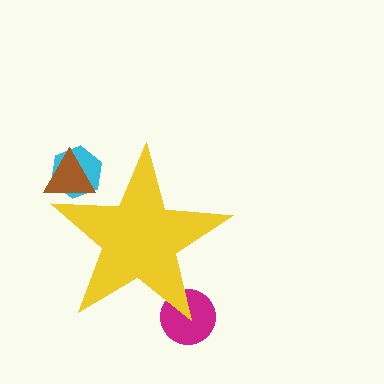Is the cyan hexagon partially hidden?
Yes, the cyan hexagon is partially hidden behind the yellow star.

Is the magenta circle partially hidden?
Yes, the magenta circle is partially hidden behind the yellow star.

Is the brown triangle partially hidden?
Yes, the brown triangle is partially hidden behind the yellow star.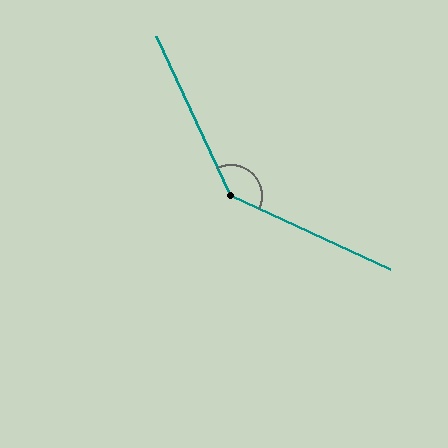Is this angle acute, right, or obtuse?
It is obtuse.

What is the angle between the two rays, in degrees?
Approximately 140 degrees.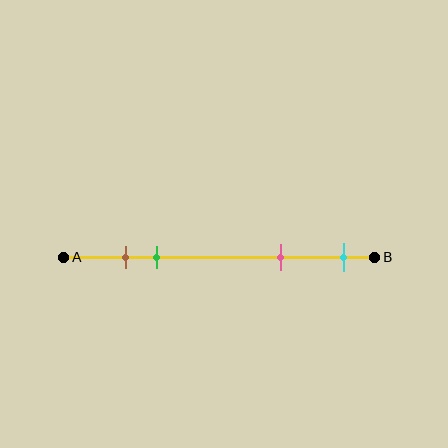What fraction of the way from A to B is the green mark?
The green mark is approximately 30% (0.3) of the way from A to B.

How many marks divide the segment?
There are 4 marks dividing the segment.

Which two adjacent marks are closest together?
The brown and green marks are the closest adjacent pair.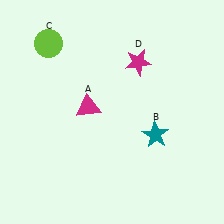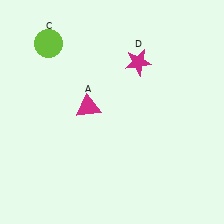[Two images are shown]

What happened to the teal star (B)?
The teal star (B) was removed in Image 2. It was in the bottom-right area of Image 1.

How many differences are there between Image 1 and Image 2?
There is 1 difference between the two images.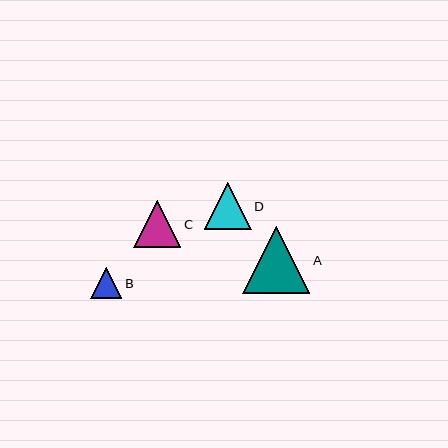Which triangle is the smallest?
Triangle B is the smallest with a size of approximately 31 pixels.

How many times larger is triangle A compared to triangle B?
Triangle A is approximately 2.2 times the size of triangle B.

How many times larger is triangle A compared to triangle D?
Triangle A is approximately 1.4 times the size of triangle D.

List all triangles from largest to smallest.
From largest to smallest: A, C, D, B.